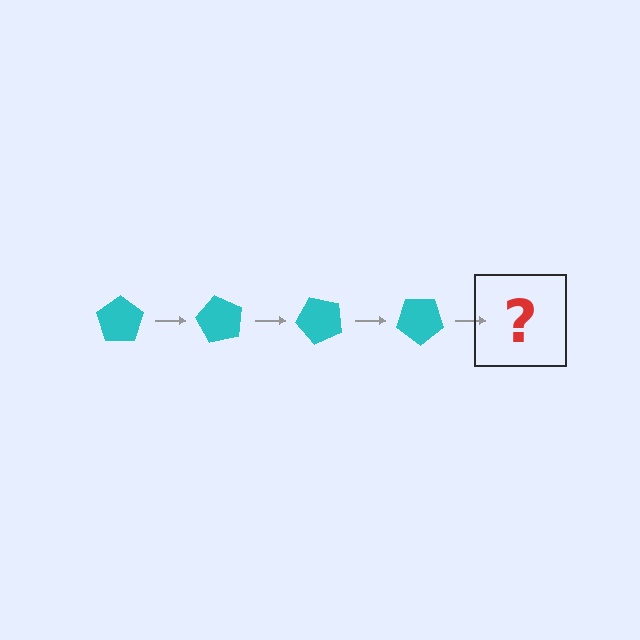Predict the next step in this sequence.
The next step is a cyan pentagon rotated 240 degrees.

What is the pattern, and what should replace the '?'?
The pattern is that the pentagon rotates 60 degrees each step. The '?' should be a cyan pentagon rotated 240 degrees.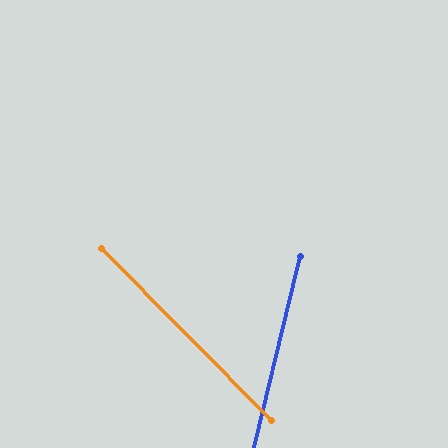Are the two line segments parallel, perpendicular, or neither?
Neither parallel nor perpendicular — they differ by about 58°.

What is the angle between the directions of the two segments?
Approximately 58 degrees.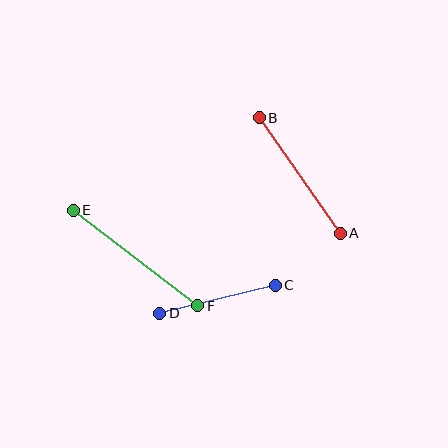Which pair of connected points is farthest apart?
Points E and F are farthest apart.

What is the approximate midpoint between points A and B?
The midpoint is at approximately (300, 175) pixels.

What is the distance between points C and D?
The distance is approximately 119 pixels.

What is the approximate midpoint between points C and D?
The midpoint is at approximately (217, 299) pixels.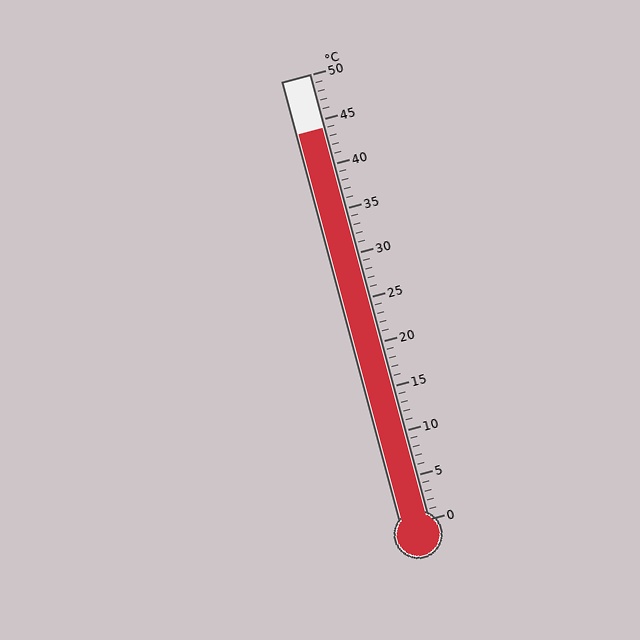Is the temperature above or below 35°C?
The temperature is above 35°C.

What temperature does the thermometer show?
The thermometer shows approximately 44°C.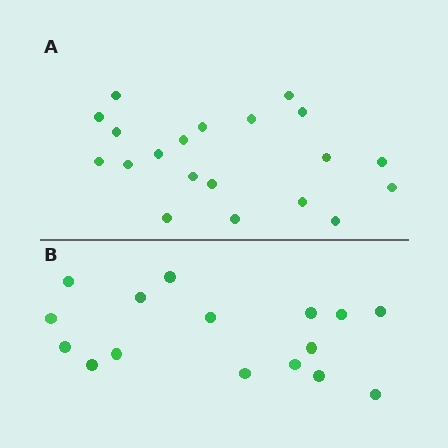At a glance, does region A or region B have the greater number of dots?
Region A (the top region) has more dots.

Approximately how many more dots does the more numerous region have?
Region A has about 4 more dots than region B.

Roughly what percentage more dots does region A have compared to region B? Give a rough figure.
About 25% more.